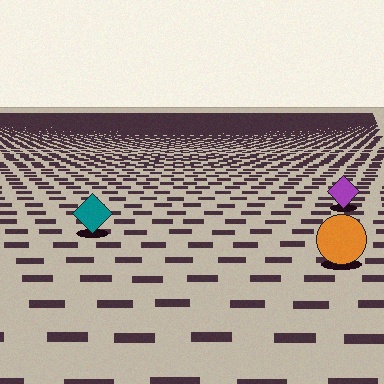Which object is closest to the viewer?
The orange circle is closest. The texture marks near it are larger and more spread out.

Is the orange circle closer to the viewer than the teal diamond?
Yes. The orange circle is closer — you can tell from the texture gradient: the ground texture is coarser near it.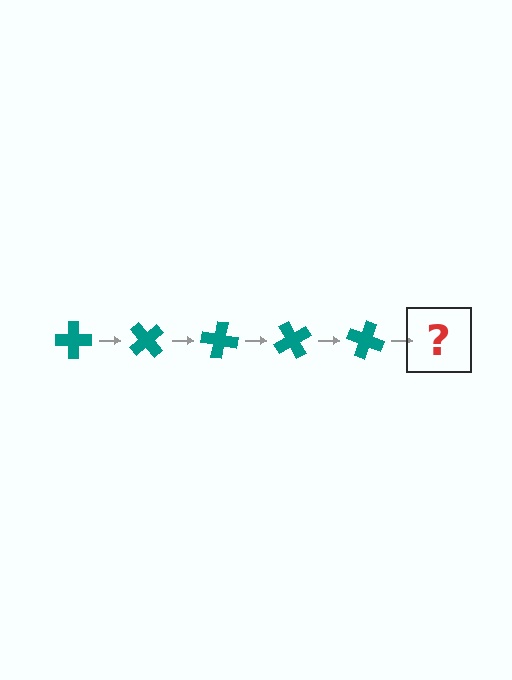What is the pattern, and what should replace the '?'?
The pattern is that the cross rotates 50 degrees each step. The '?' should be a teal cross rotated 250 degrees.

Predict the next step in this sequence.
The next step is a teal cross rotated 250 degrees.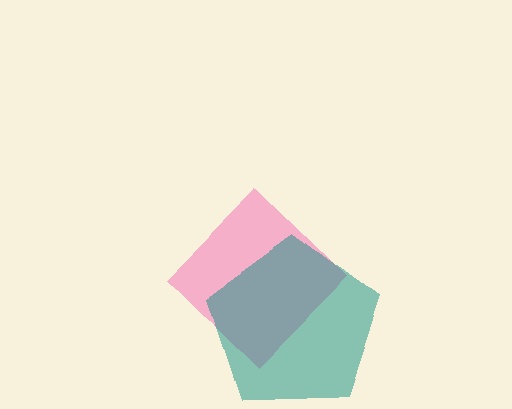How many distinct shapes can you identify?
There are 2 distinct shapes: a pink diamond, a teal pentagon.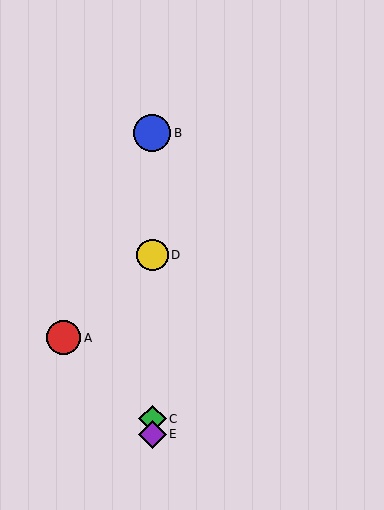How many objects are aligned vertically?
4 objects (B, C, D, E) are aligned vertically.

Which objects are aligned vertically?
Objects B, C, D, E are aligned vertically.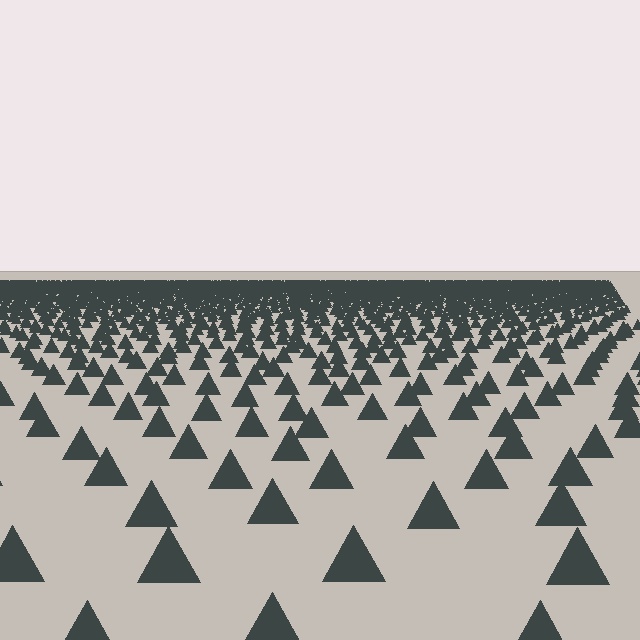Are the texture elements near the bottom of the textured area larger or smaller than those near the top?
Larger. Near the bottom, elements are closer to the viewer and appear at a bigger on-screen size.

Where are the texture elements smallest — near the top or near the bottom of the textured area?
Near the top.